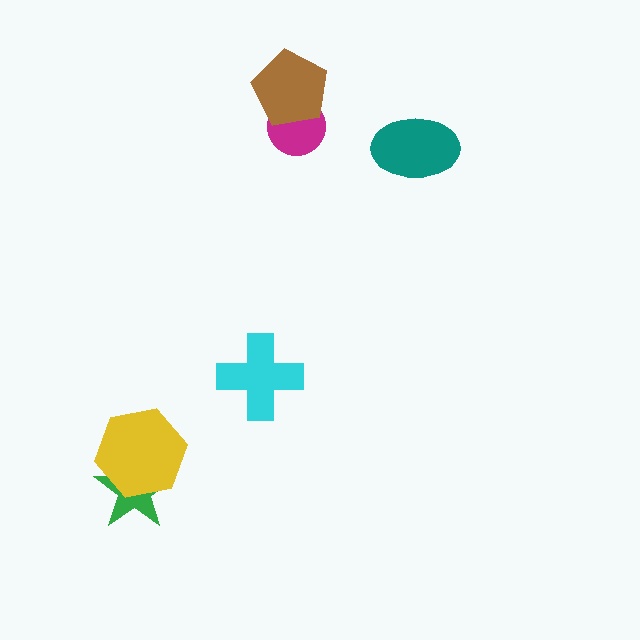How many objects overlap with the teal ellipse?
0 objects overlap with the teal ellipse.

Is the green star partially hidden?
Yes, it is partially covered by another shape.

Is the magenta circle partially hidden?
Yes, it is partially covered by another shape.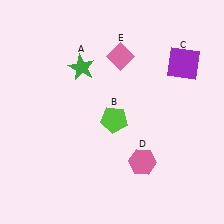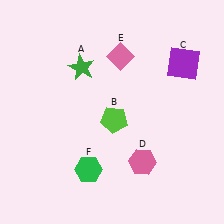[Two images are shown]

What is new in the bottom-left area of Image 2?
A green hexagon (F) was added in the bottom-left area of Image 2.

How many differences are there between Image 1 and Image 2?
There is 1 difference between the two images.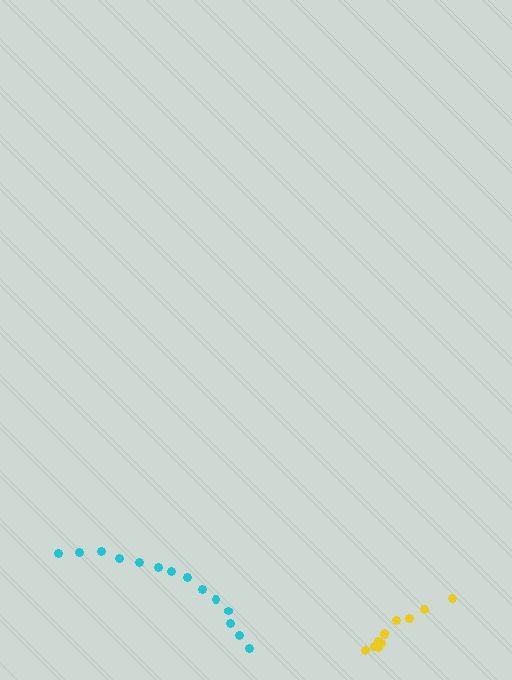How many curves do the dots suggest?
There are 2 distinct paths.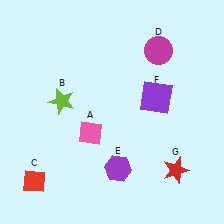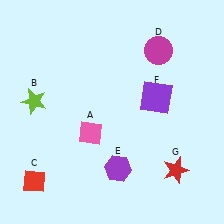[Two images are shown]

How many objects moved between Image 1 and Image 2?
1 object moved between the two images.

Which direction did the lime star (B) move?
The lime star (B) moved left.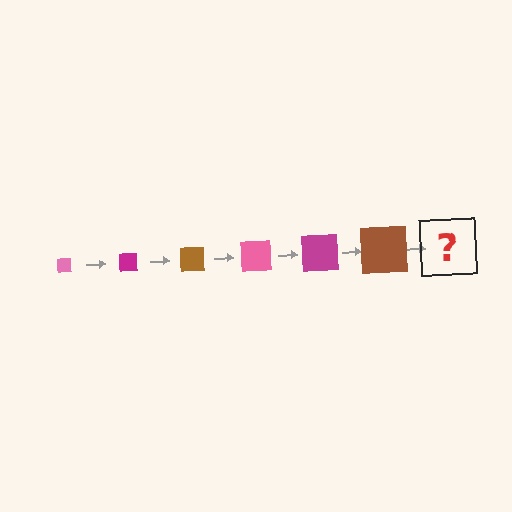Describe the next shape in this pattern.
It should be a pink square, larger than the previous one.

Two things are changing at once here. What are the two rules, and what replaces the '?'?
The two rules are that the square grows larger each step and the color cycles through pink, magenta, and brown. The '?' should be a pink square, larger than the previous one.